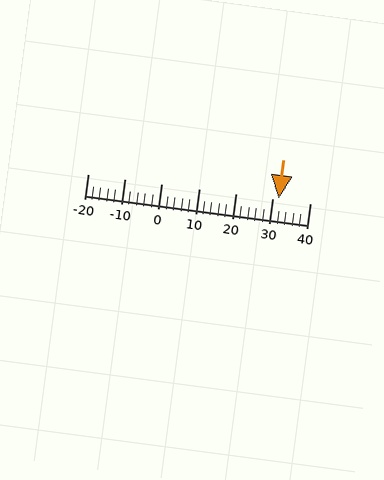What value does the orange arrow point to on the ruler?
The orange arrow points to approximately 32.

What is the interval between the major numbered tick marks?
The major tick marks are spaced 10 units apart.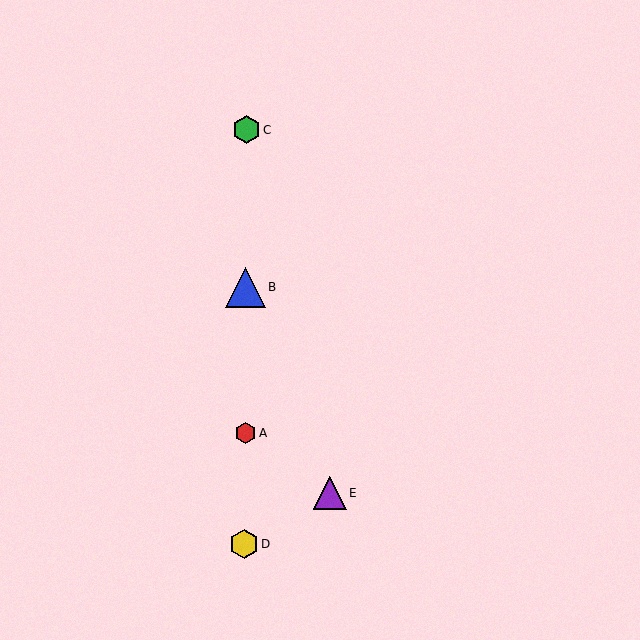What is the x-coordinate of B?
Object B is at x≈245.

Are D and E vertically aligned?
No, D is at x≈244 and E is at x≈330.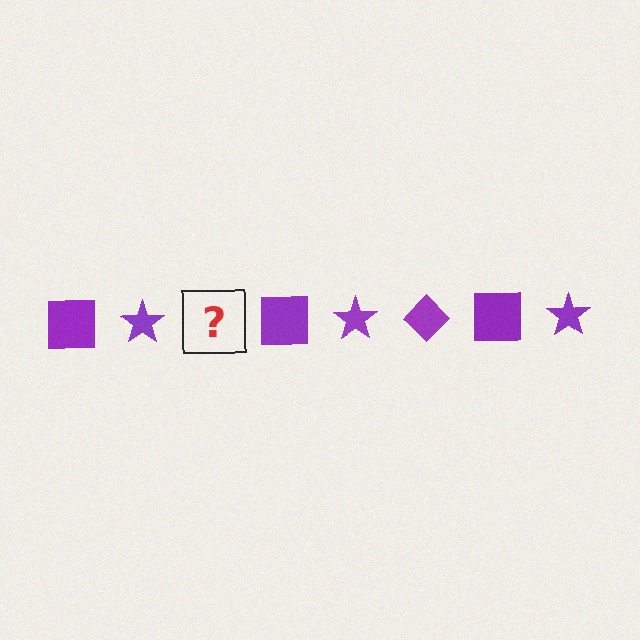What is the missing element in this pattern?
The missing element is a purple diamond.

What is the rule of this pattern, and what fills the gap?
The rule is that the pattern cycles through square, star, diamond shapes in purple. The gap should be filled with a purple diamond.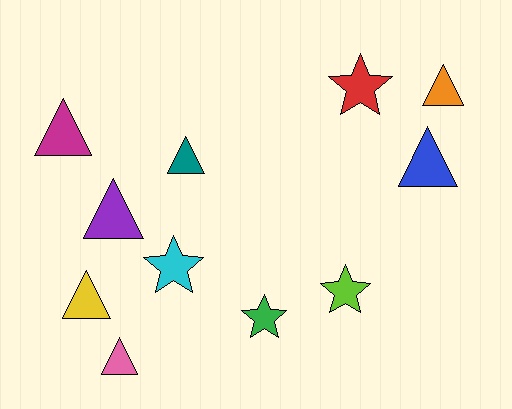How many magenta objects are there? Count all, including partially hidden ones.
There is 1 magenta object.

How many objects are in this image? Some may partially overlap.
There are 11 objects.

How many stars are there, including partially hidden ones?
There are 4 stars.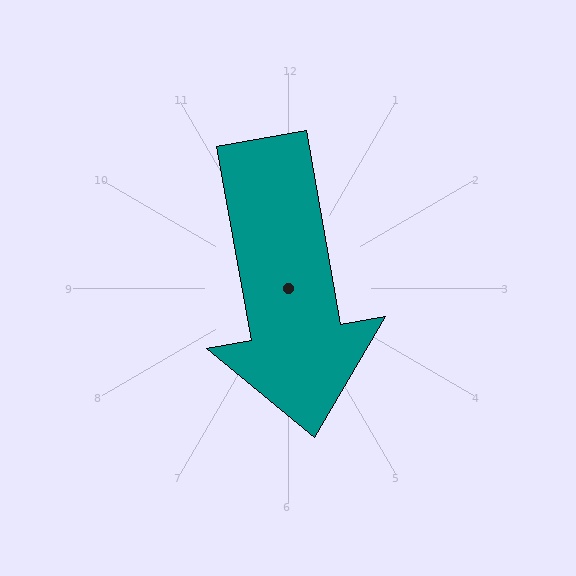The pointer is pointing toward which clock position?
Roughly 6 o'clock.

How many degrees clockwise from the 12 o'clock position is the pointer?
Approximately 170 degrees.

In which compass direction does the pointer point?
South.